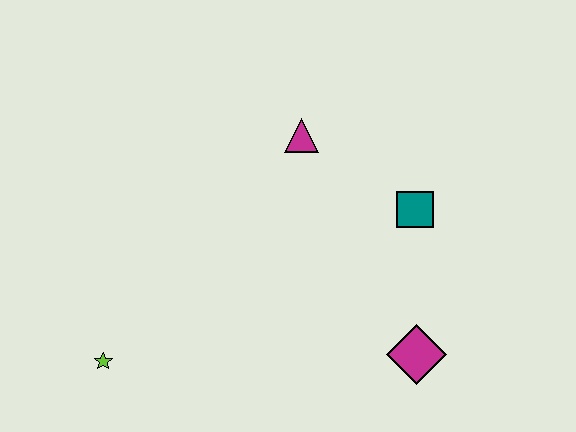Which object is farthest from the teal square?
The lime star is farthest from the teal square.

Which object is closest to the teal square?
The magenta triangle is closest to the teal square.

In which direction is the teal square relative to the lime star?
The teal square is to the right of the lime star.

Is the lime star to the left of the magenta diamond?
Yes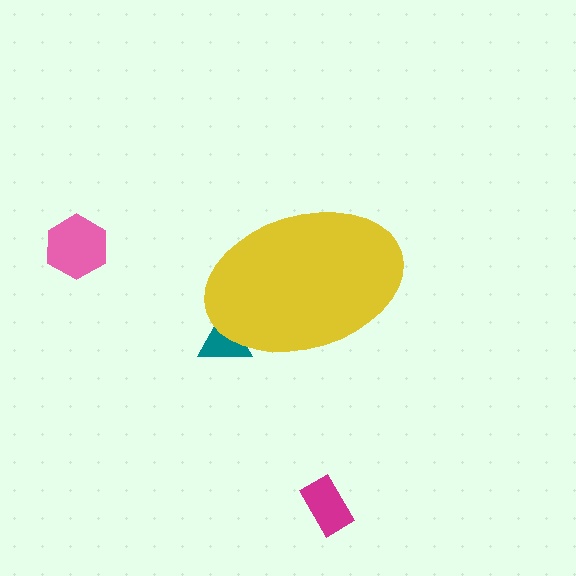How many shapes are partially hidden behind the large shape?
1 shape is partially hidden.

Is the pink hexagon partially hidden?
No, the pink hexagon is fully visible.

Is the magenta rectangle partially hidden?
No, the magenta rectangle is fully visible.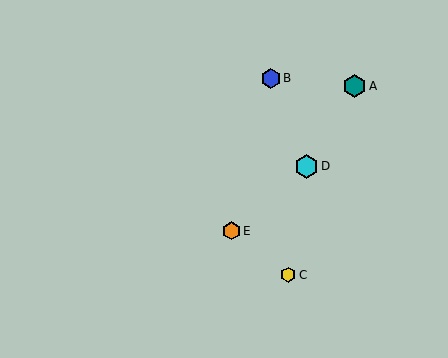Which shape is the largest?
The cyan hexagon (labeled D) is the largest.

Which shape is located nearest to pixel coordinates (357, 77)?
The teal hexagon (labeled A) at (355, 86) is nearest to that location.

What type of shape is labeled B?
Shape B is a blue hexagon.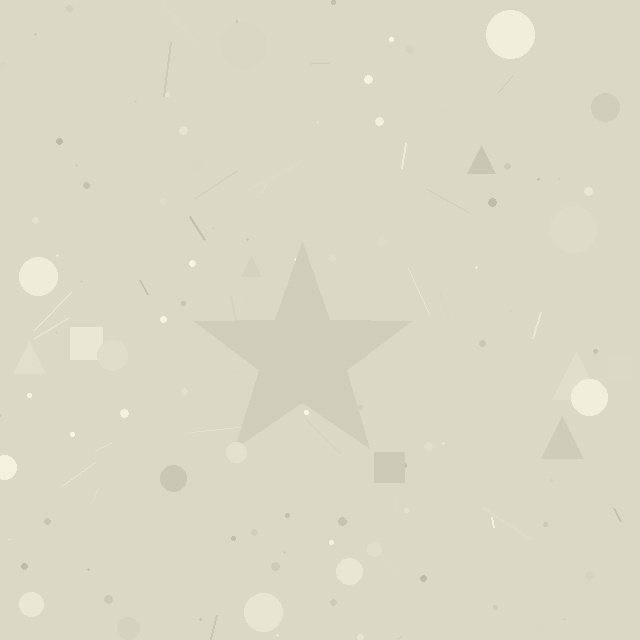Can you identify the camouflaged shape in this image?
The camouflaged shape is a star.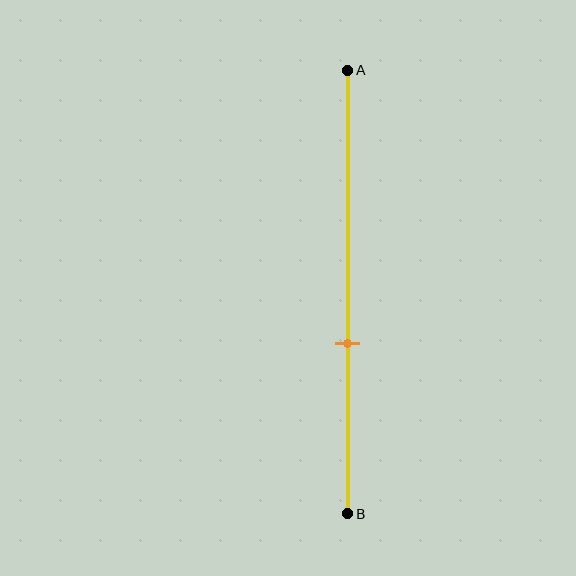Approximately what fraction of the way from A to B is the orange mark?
The orange mark is approximately 60% of the way from A to B.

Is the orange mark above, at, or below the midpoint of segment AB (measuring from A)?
The orange mark is below the midpoint of segment AB.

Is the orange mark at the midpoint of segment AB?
No, the mark is at about 60% from A, not at the 50% midpoint.